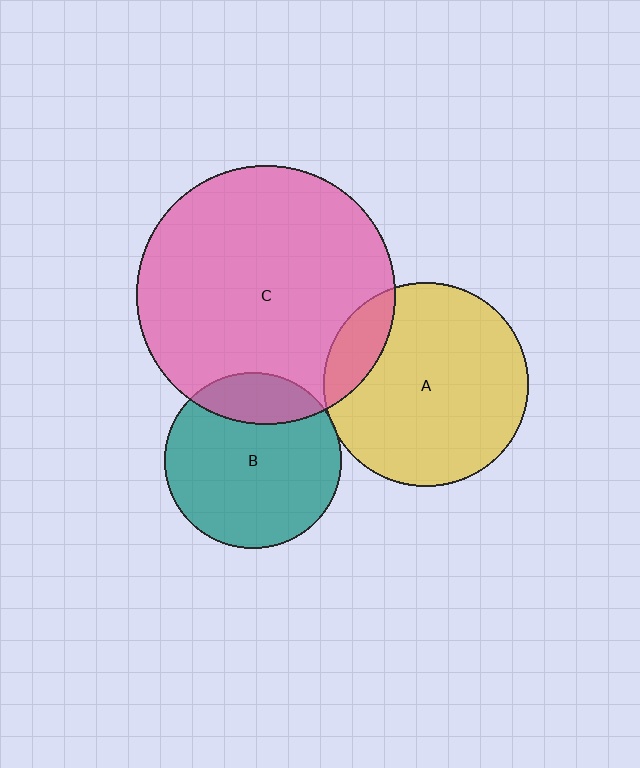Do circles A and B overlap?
Yes.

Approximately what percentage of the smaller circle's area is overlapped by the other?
Approximately 5%.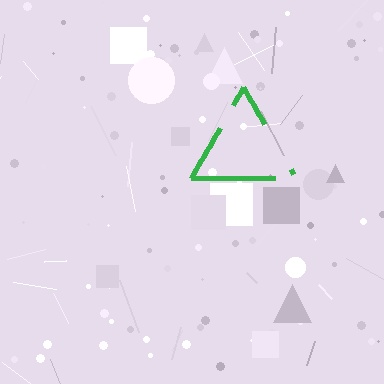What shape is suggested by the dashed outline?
The dashed outline suggests a triangle.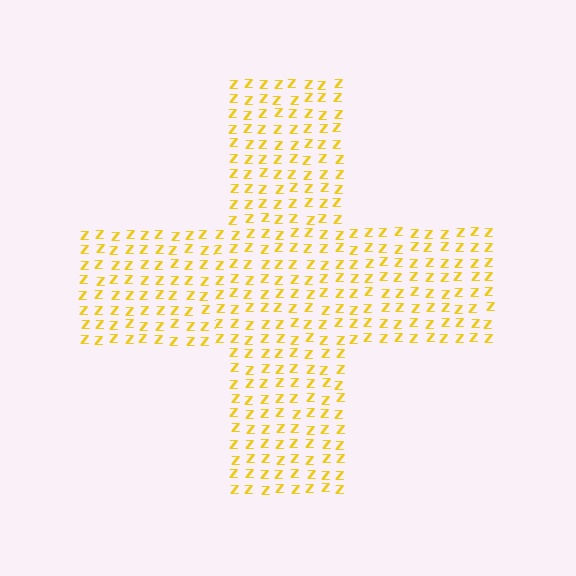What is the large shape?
The large shape is a cross.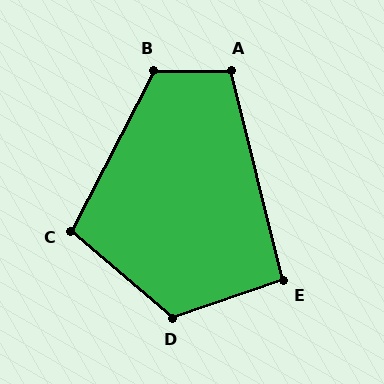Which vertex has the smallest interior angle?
E, at approximately 95 degrees.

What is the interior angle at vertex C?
Approximately 103 degrees (obtuse).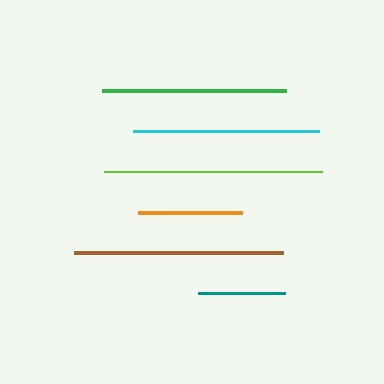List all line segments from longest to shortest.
From longest to shortest: lime, brown, cyan, green, orange, teal.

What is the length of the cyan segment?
The cyan segment is approximately 186 pixels long.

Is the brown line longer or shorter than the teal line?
The brown line is longer than the teal line.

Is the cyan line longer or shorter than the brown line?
The brown line is longer than the cyan line.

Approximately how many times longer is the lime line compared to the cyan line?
The lime line is approximately 1.2 times the length of the cyan line.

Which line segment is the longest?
The lime line is the longest at approximately 218 pixels.